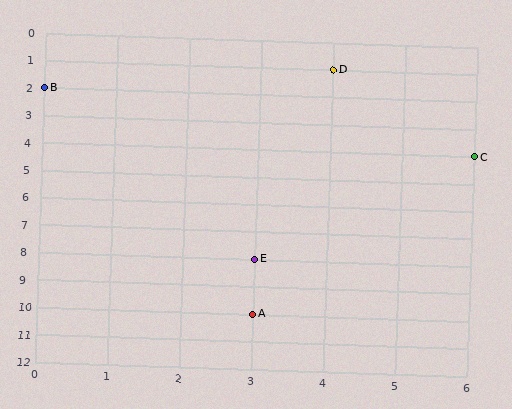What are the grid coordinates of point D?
Point D is at grid coordinates (4, 1).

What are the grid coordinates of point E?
Point E is at grid coordinates (3, 8).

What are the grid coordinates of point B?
Point B is at grid coordinates (0, 2).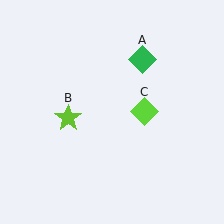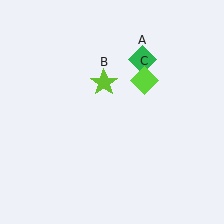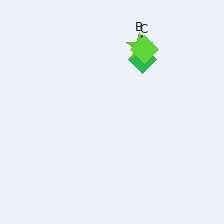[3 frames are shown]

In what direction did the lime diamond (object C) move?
The lime diamond (object C) moved up.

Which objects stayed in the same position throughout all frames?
Green diamond (object A) remained stationary.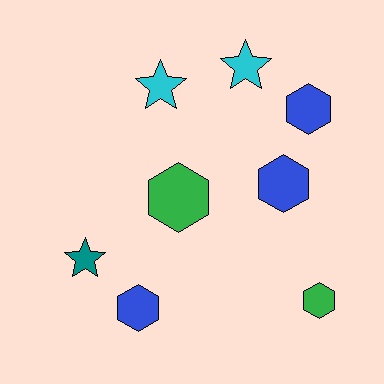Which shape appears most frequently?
Hexagon, with 5 objects.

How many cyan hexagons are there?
There are no cyan hexagons.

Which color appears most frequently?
Blue, with 3 objects.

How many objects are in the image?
There are 8 objects.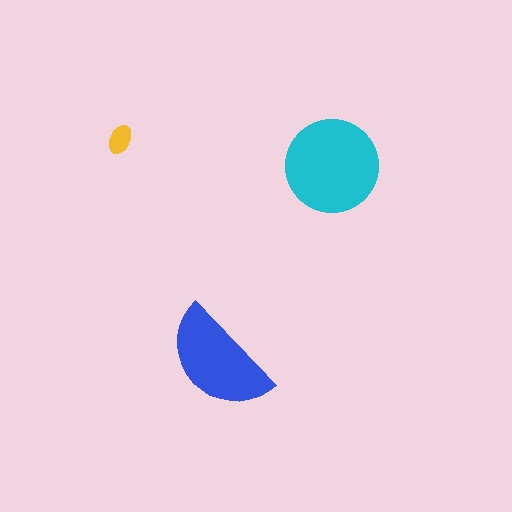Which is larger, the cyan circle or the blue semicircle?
The cyan circle.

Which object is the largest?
The cyan circle.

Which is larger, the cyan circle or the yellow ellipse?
The cyan circle.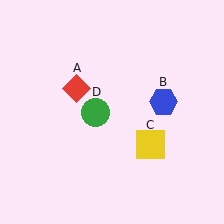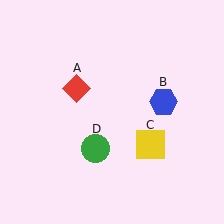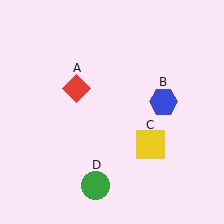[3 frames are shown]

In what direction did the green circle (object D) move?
The green circle (object D) moved down.